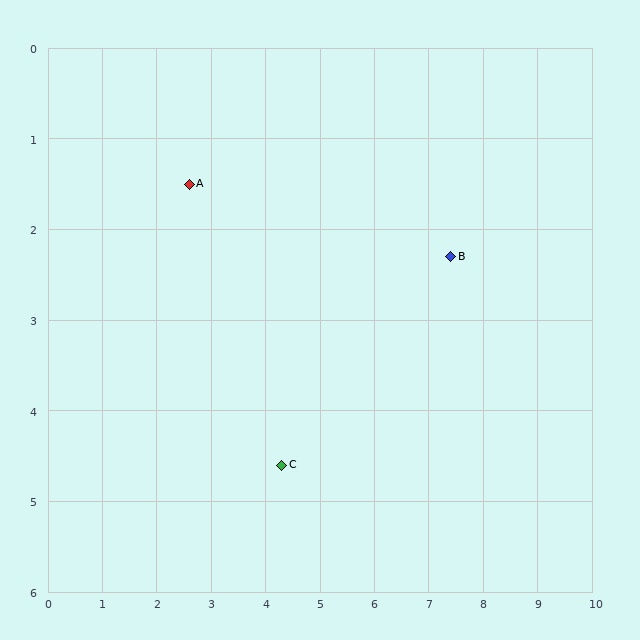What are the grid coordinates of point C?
Point C is at approximately (4.3, 4.6).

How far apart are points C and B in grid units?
Points C and B are about 3.9 grid units apart.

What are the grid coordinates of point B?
Point B is at approximately (7.4, 2.3).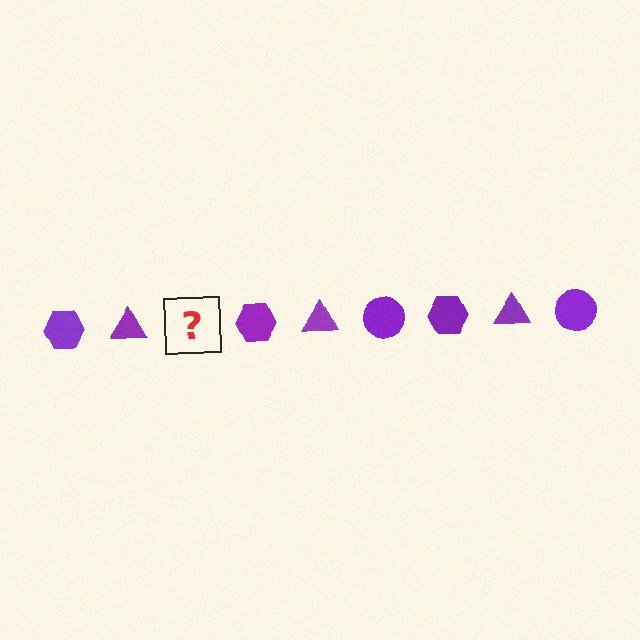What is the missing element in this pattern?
The missing element is a purple circle.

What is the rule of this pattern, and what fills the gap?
The rule is that the pattern cycles through hexagon, triangle, circle shapes in purple. The gap should be filled with a purple circle.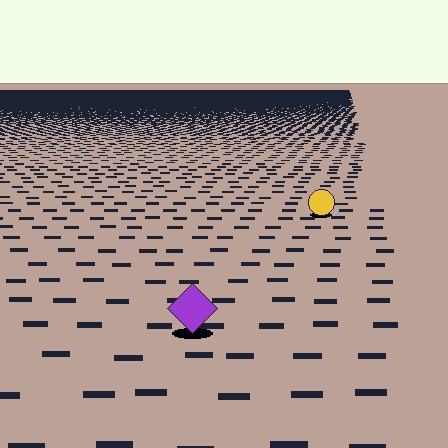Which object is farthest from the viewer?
The yellow circle is farthest from the viewer. It appears smaller and the ground texture around it is denser.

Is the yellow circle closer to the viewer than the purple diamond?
No. The purple diamond is closer — you can tell from the texture gradient: the ground texture is coarser near it.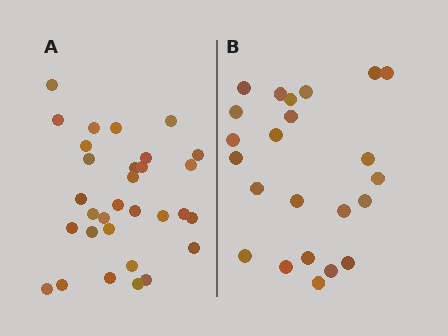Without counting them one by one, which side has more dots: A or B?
Region A (the left region) has more dots.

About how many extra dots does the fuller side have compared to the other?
Region A has roughly 8 or so more dots than region B.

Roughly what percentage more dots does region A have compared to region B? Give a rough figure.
About 35% more.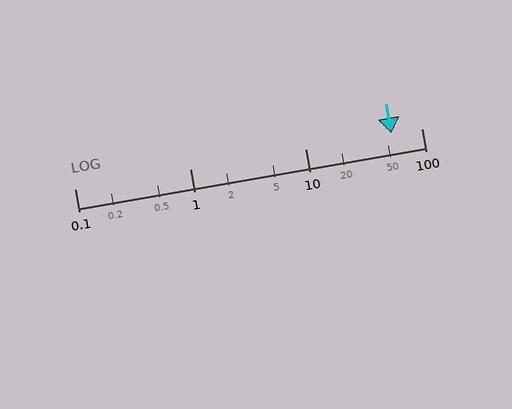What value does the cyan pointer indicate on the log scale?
The pointer indicates approximately 55.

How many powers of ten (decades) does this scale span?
The scale spans 3 decades, from 0.1 to 100.